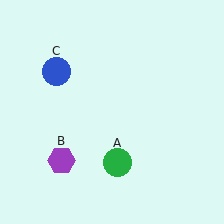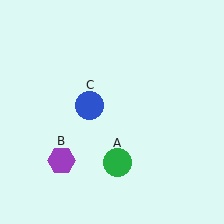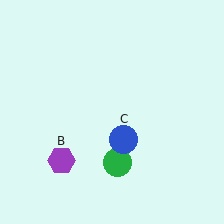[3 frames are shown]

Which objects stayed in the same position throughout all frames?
Green circle (object A) and purple hexagon (object B) remained stationary.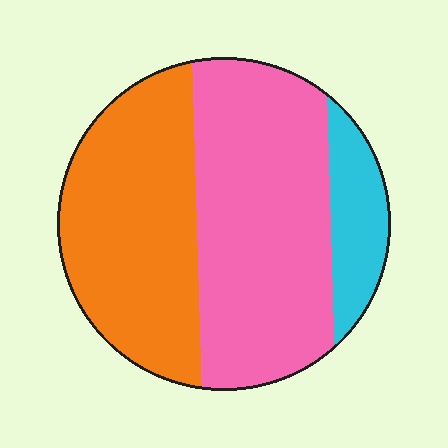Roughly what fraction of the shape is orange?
Orange takes up about two fifths (2/5) of the shape.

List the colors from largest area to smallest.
From largest to smallest: pink, orange, cyan.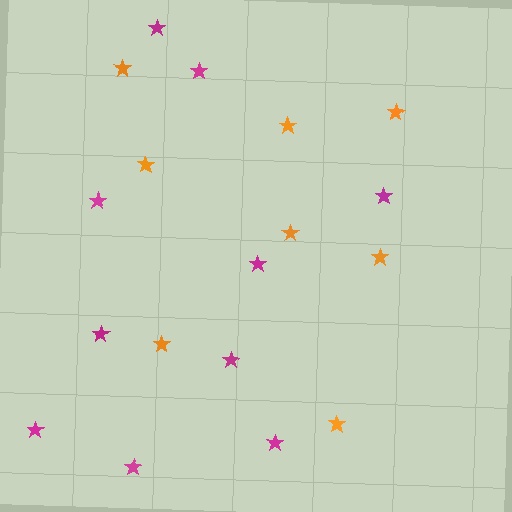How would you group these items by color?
There are 2 groups: one group of orange stars (8) and one group of magenta stars (10).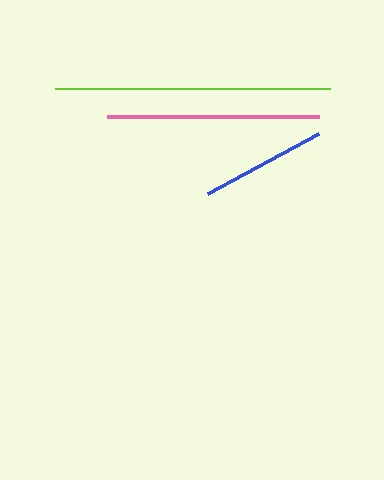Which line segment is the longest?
The lime line is the longest at approximately 274 pixels.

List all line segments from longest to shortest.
From longest to shortest: lime, pink, blue.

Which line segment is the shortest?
The blue line is the shortest at approximately 126 pixels.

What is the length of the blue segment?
The blue segment is approximately 126 pixels long.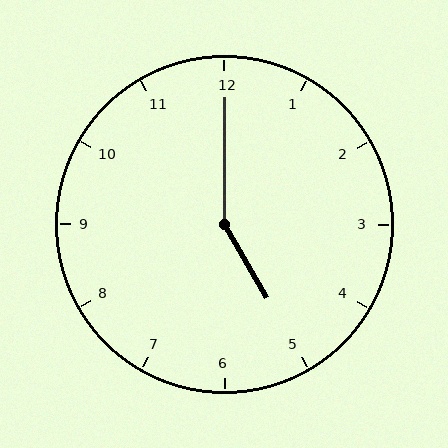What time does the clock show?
5:00.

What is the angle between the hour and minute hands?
Approximately 150 degrees.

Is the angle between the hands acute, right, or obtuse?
It is obtuse.